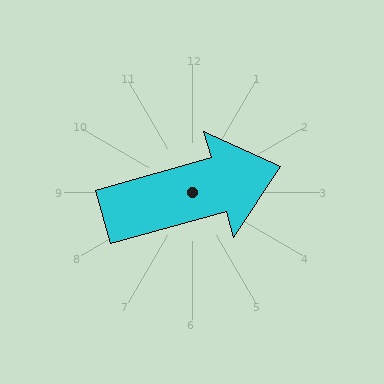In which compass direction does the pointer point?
East.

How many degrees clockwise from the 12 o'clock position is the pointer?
Approximately 74 degrees.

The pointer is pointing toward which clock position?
Roughly 2 o'clock.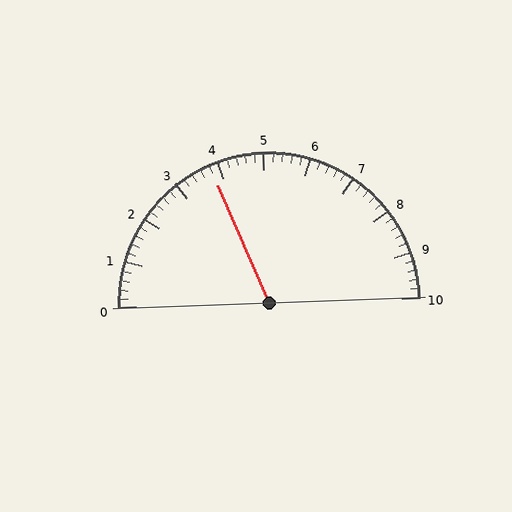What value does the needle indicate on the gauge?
The needle indicates approximately 3.8.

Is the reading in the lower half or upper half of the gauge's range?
The reading is in the lower half of the range (0 to 10).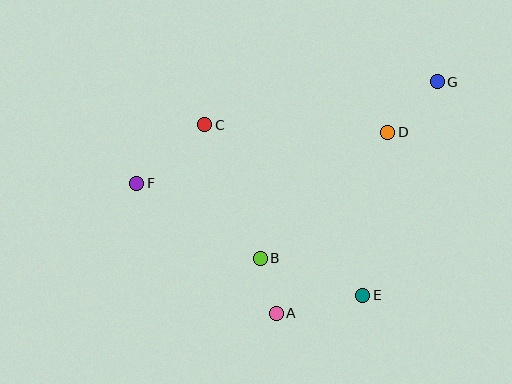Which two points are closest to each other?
Points A and B are closest to each other.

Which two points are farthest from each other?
Points F and G are farthest from each other.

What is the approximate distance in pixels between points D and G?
The distance between D and G is approximately 71 pixels.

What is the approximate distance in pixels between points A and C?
The distance between A and C is approximately 202 pixels.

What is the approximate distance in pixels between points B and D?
The distance between B and D is approximately 179 pixels.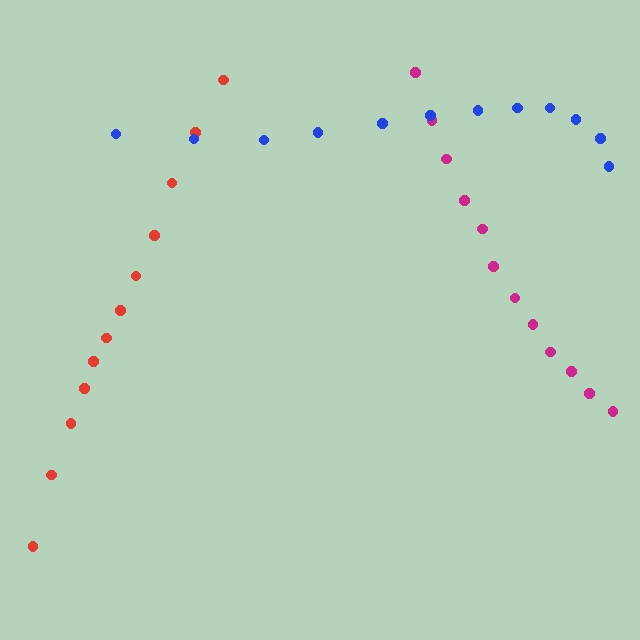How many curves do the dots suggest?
There are 3 distinct paths.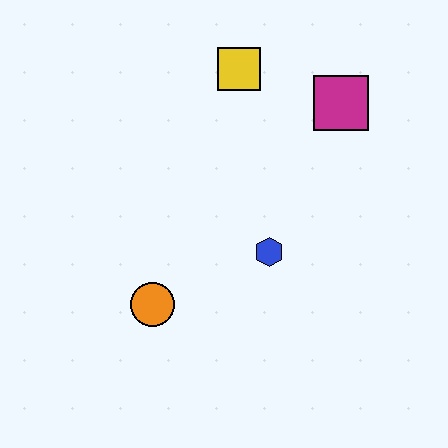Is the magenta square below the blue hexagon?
No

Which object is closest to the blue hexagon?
The orange circle is closest to the blue hexagon.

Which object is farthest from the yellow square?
The orange circle is farthest from the yellow square.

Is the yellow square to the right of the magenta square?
No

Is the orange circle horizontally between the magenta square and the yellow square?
No